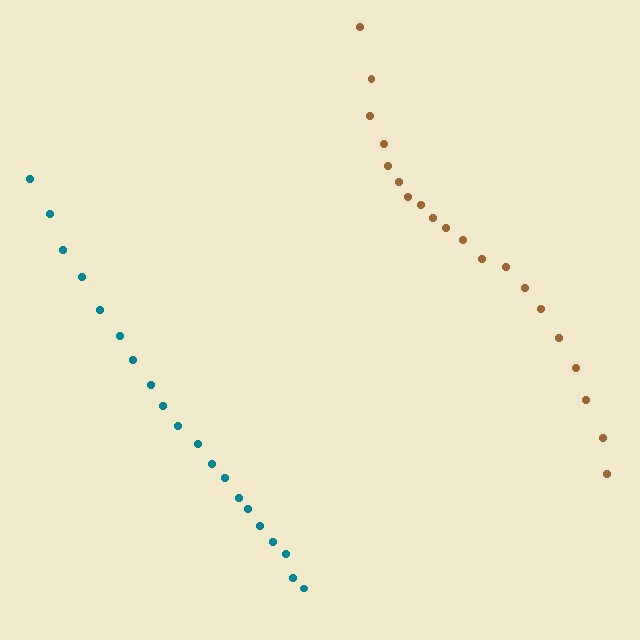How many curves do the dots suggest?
There are 2 distinct paths.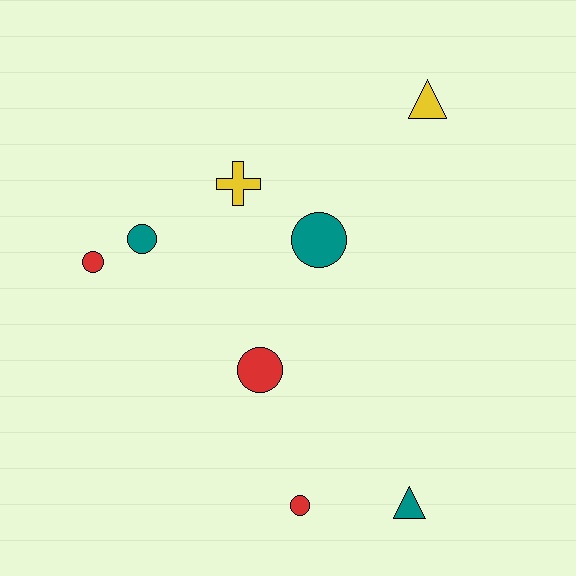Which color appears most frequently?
Red, with 3 objects.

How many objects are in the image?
There are 8 objects.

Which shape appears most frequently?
Circle, with 5 objects.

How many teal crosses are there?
There are no teal crosses.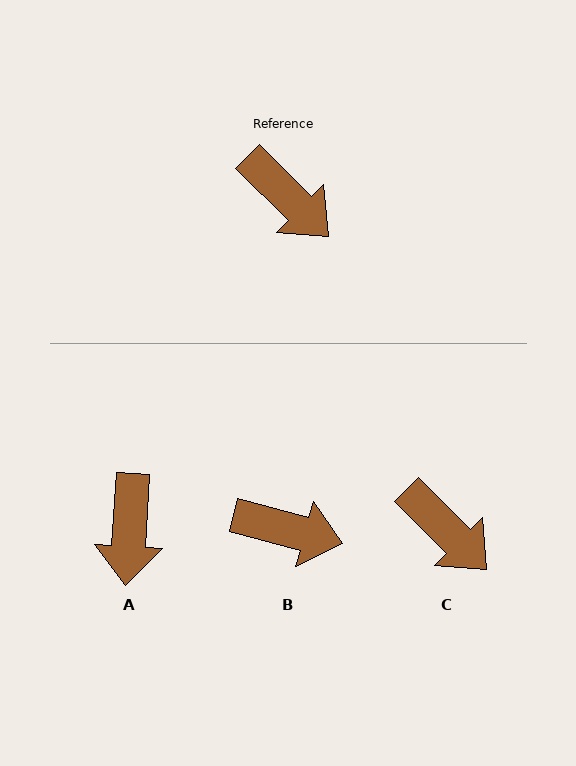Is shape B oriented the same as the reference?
No, it is off by about 30 degrees.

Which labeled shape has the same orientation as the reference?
C.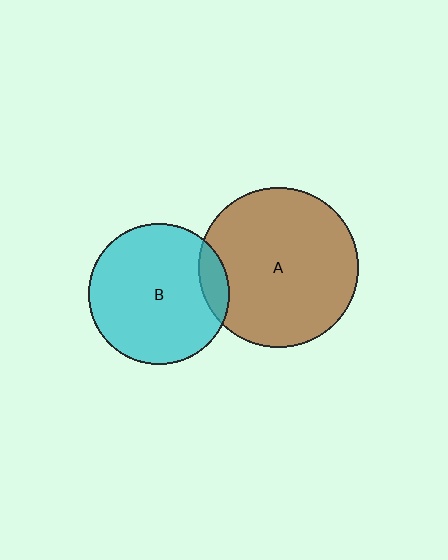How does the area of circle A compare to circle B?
Approximately 1.3 times.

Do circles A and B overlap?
Yes.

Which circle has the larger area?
Circle A (brown).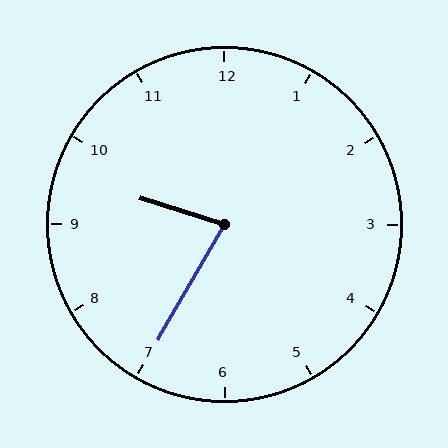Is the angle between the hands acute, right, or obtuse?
It is acute.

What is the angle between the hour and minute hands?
Approximately 78 degrees.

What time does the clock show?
9:35.